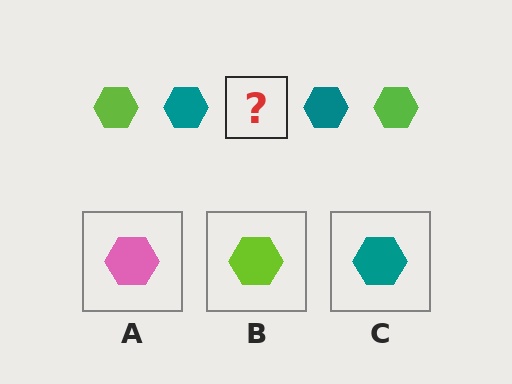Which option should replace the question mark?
Option B.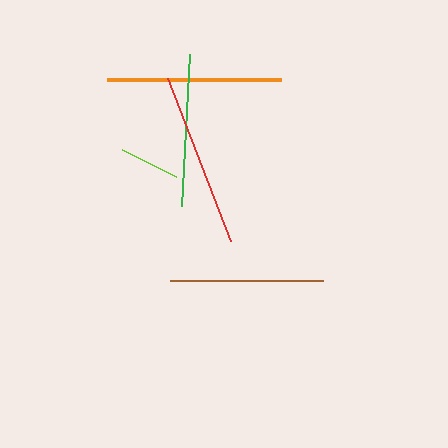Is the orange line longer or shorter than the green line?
The orange line is longer than the green line.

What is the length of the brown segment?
The brown segment is approximately 152 pixels long.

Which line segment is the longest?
The red line is the longest at approximately 175 pixels.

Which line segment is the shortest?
The lime line is the shortest at approximately 60 pixels.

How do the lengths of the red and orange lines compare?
The red and orange lines are approximately the same length.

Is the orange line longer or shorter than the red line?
The red line is longer than the orange line.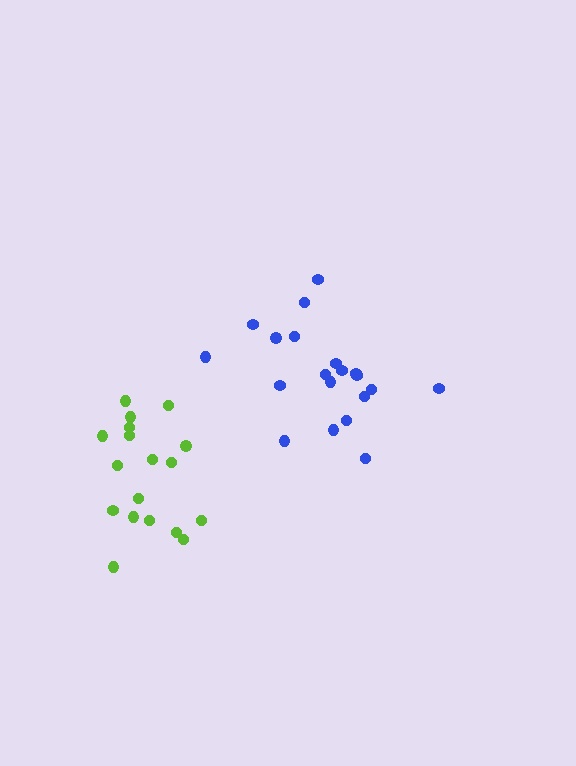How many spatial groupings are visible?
There are 2 spatial groupings.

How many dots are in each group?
Group 1: 18 dots, Group 2: 20 dots (38 total).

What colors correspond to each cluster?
The clusters are colored: lime, blue.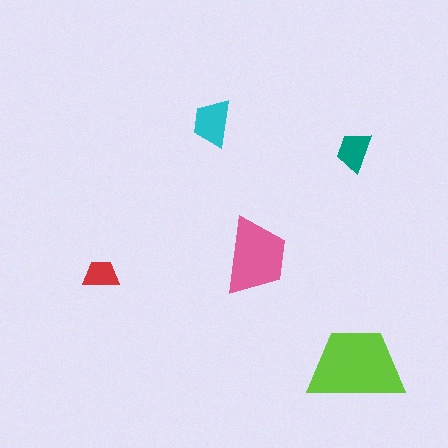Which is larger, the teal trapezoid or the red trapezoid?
The teal one.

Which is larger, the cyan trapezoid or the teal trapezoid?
The cyan one.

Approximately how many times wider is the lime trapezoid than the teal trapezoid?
About 2.5 times wider.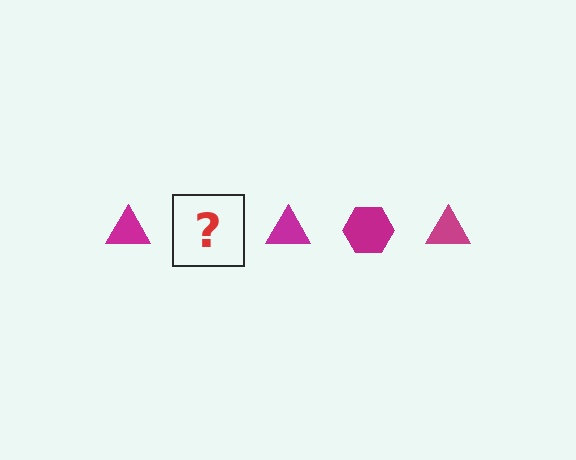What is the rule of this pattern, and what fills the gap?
The rule is that the pattern cycles through triangle, hexagon shapes in magenta. The gap should be filled with a magenta hexagon.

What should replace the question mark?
The question mark should be replaced with a magenta hexagon.